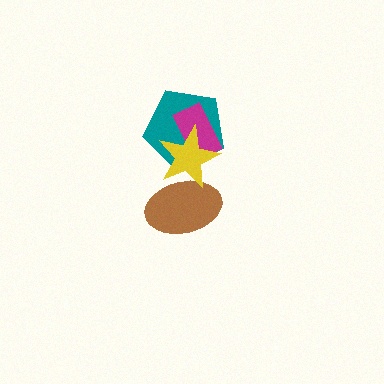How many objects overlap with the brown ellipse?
1 object overlaps with the brown ellipse.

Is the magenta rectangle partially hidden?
Yes, it is partially covered by another shape.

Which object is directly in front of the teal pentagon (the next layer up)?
The magenta rectangle is directly in front of the teal pentagon.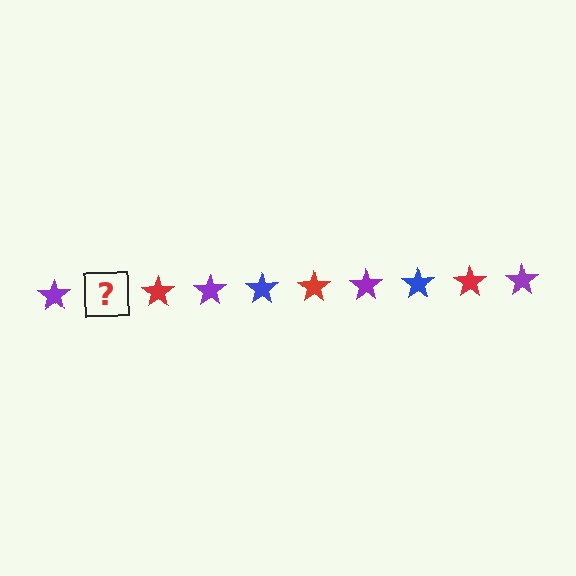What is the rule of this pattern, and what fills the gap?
The rule is that the pattern cycles through purple, blue, red stars. The gap should be filled with a blue star.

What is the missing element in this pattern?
The missing element is a blue star.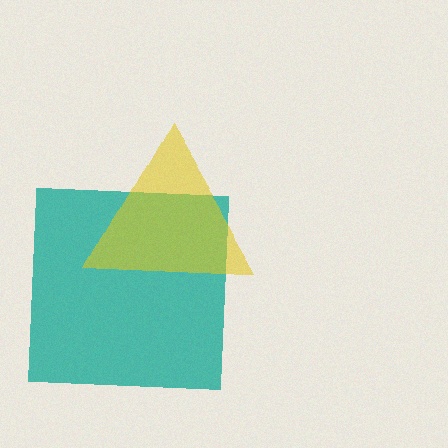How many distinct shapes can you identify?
There are 2 distinct shapes: a teal square, a yellow triangle.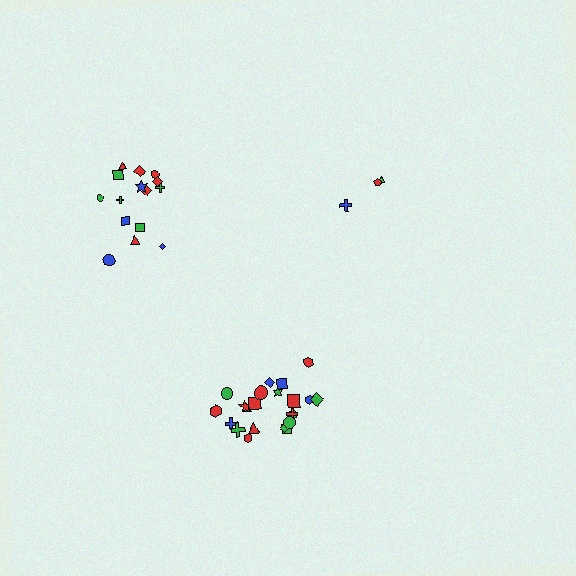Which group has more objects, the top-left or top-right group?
The top-left group.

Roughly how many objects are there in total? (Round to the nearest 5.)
Roughly 40 objects in total.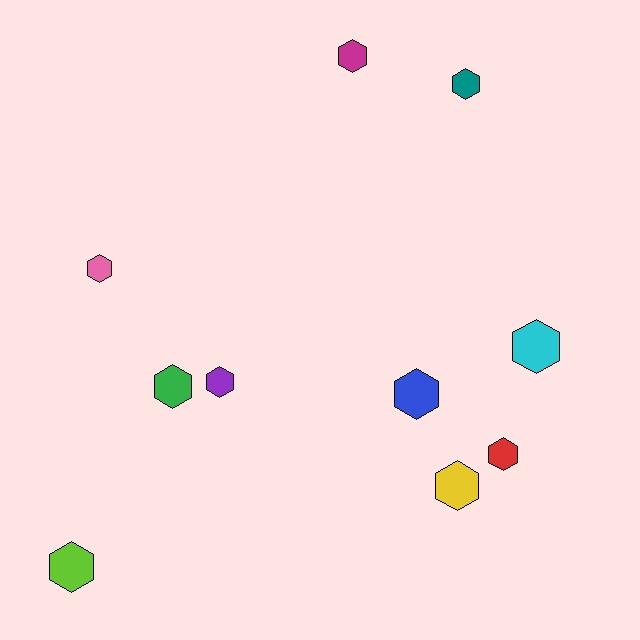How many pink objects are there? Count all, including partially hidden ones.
There is 1 pink object.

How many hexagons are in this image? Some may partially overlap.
There are 10 hexagons.